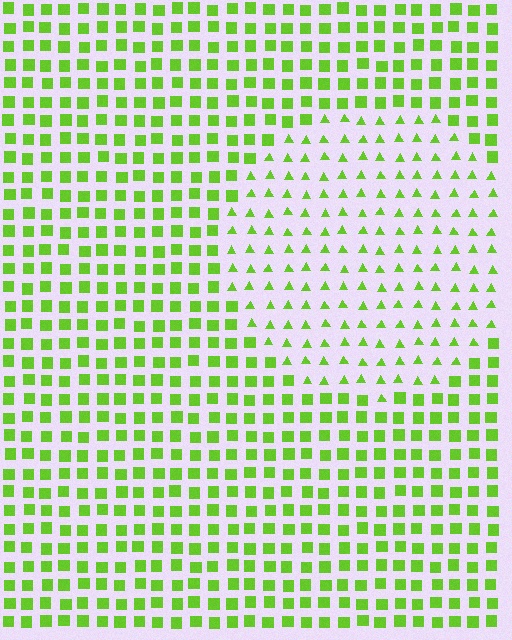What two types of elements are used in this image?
The image uses triangles inside the circle region and squares outside it.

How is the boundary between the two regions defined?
The boundary is defined by a change in element shape: triangles inside vs. squares outside. All elements share the same color and spacing.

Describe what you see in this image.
The image is filled with small lime elements arranged in a uniform grid. A circle-shaped region contains triangles, while the surrounding area contains squares. The boundary is defined purely by the change in element shape.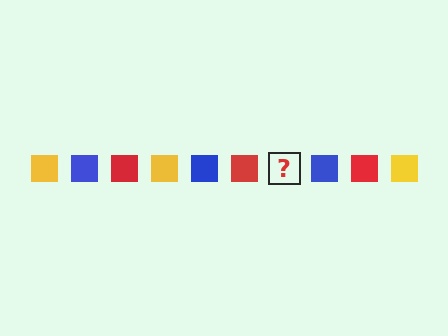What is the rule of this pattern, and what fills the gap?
The rule is that the pattern cycles through yellow, blue, red squares. The gap should be filled with a yellow square.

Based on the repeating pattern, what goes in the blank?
The blank should be a yellow square.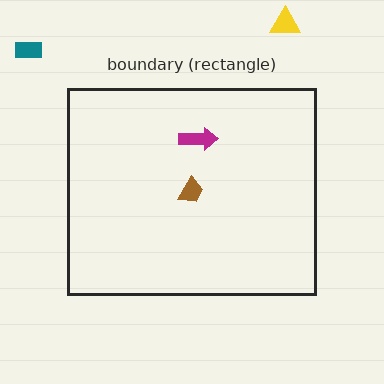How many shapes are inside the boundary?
2 inside, 2 outside.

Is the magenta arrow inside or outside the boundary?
Inside.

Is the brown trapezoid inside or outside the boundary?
Inside.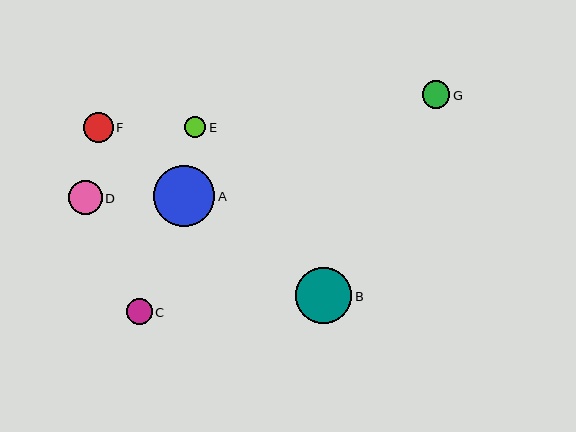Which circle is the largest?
Circle A is the largest with a size of approximately 61 pixels.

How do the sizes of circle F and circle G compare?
Circle F and circle G are approximately the same size.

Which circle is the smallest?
Circle E is the smallest with a size of approximately 21 pixels.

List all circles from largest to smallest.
From largest to smallest: A, B, D, F, G, C, E.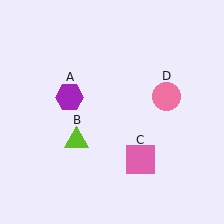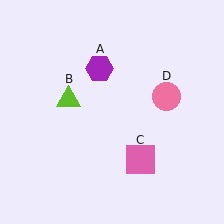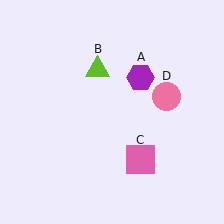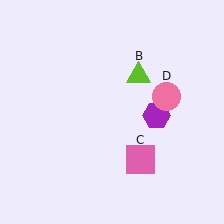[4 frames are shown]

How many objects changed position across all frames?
2 objects changed position: purple hexagon (object A), lime triangle (object B).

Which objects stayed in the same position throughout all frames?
Pink square (object C) and pink circle (object D) remained stationary.